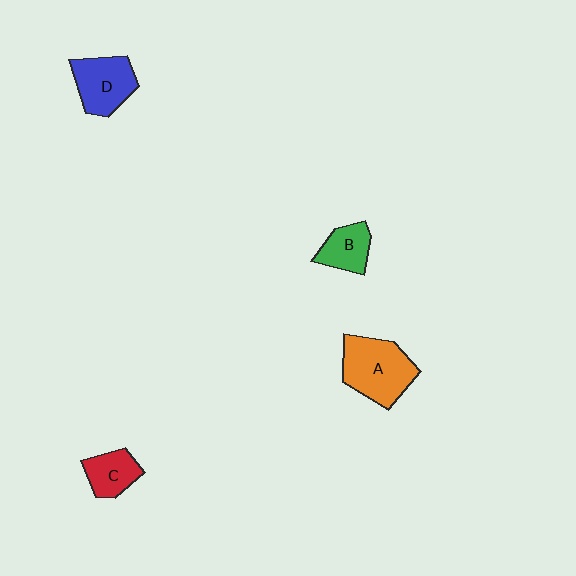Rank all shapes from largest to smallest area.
From largest to smallest: A (orange), D (blue), C (red), B (green).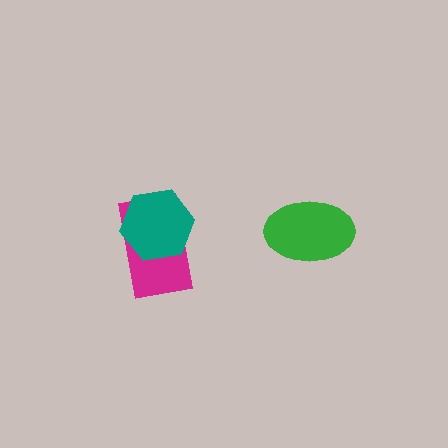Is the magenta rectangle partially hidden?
Yes, it is partially covered by another shape.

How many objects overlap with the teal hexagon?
1 object overlaps with the teal hexagon.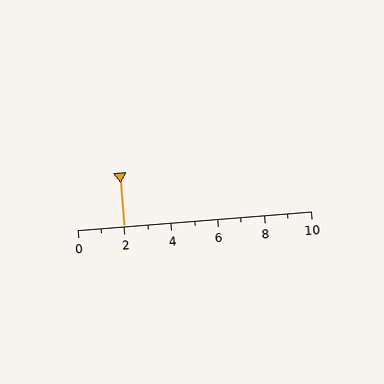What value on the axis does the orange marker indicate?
The marker indicates approximately 2.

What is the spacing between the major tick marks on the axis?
The major ticks are spaced 2 apart.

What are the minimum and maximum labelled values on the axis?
The axis runs from 0 to 10.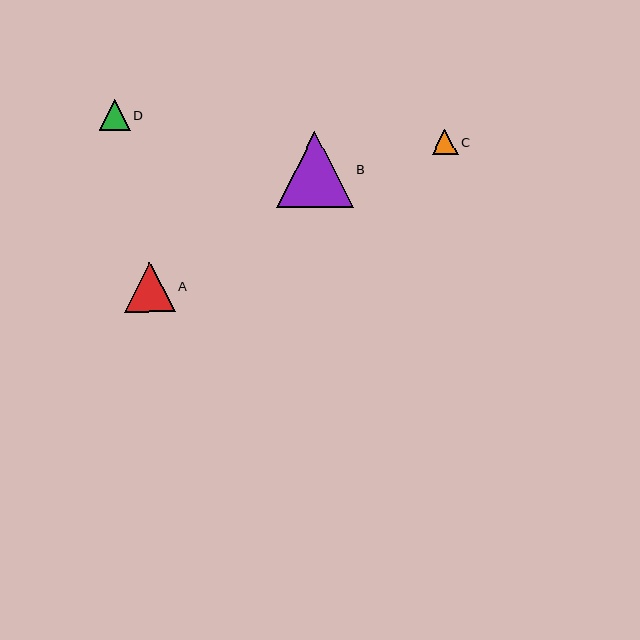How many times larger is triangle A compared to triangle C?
Triangle A is approximately 2.0 times the size of triangle C.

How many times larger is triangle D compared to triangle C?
Triangle D is approximately 1.2 times the size of triangle C.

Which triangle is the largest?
Triangle B is the largest with a size of approximately 76 pixels.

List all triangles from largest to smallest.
From largest to smallest: B, A, D, C.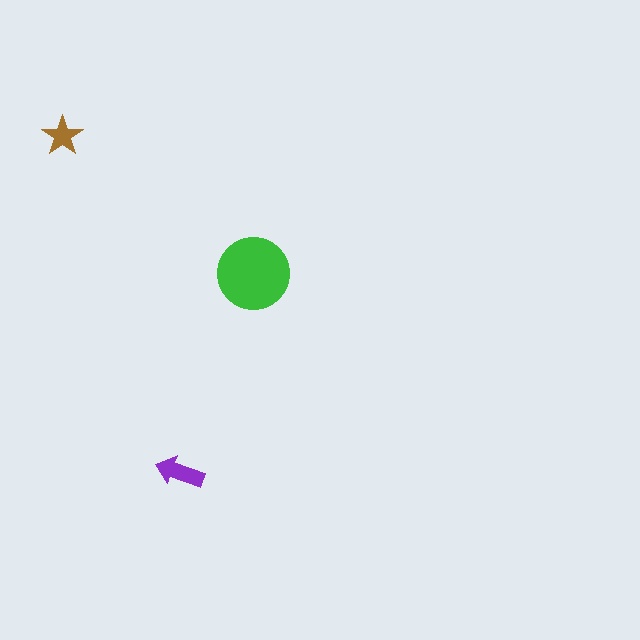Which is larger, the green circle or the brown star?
The green circle.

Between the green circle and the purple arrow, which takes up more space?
The green circle.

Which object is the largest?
The green circle.